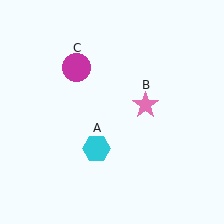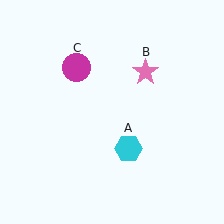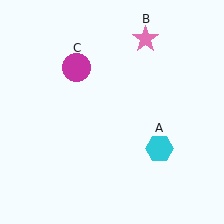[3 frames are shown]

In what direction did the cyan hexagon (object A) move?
The cyan hexagon (object A) moved right.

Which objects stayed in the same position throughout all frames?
Magenta circle (object C) remained stationary.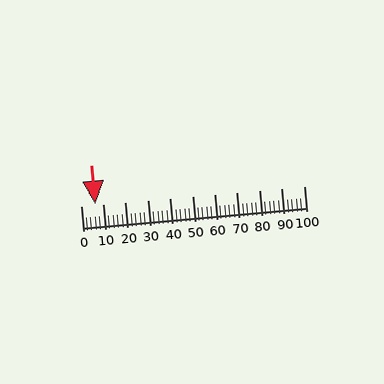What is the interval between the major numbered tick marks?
The major tick marks are spaced 10 units apart.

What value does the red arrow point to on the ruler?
The red arrow points to approximately 7.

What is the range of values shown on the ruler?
The ruler shows values from 0 to 100.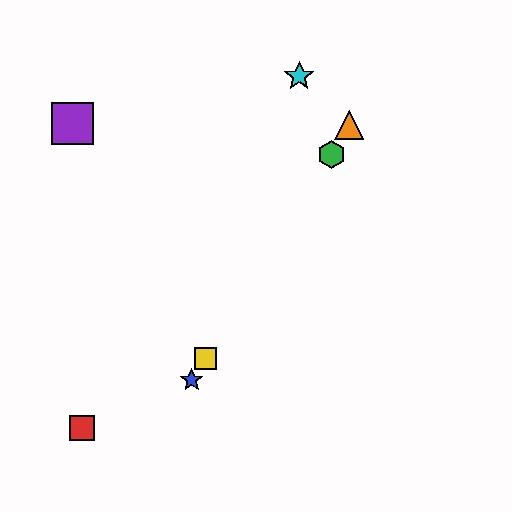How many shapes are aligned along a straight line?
4 shapes (the blue star, the green hexagon, the yellow square, the orange triangle) are aligned along a straight line.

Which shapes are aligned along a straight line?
The blue star, the green hexagon, the yellow square, the orange triangle are aligned along a straight line.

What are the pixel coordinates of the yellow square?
The yellow square is at (205, 358).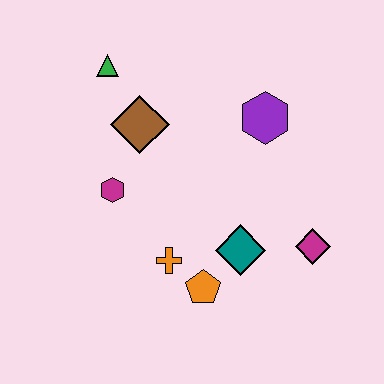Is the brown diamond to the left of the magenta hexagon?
No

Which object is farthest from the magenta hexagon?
The magenta diamond is farthest from the magenta hexagon.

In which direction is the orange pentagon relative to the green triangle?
The orange pentagon is below the green triangle.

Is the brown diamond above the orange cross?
Yes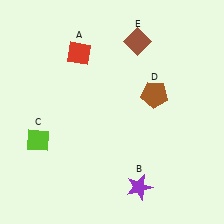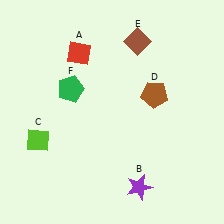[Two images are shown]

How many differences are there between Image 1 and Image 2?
There is 1 difference between the two images.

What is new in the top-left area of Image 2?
A green pentagon (F) was added in the top-left area of Image 2.